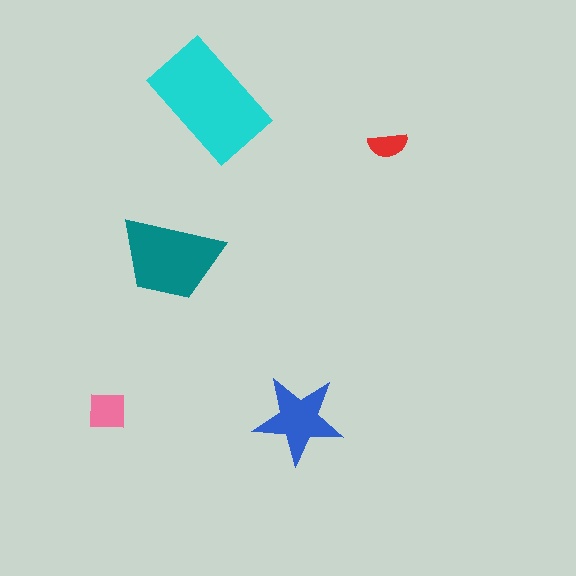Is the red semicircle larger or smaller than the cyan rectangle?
Smaller.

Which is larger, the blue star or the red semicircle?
The blue star.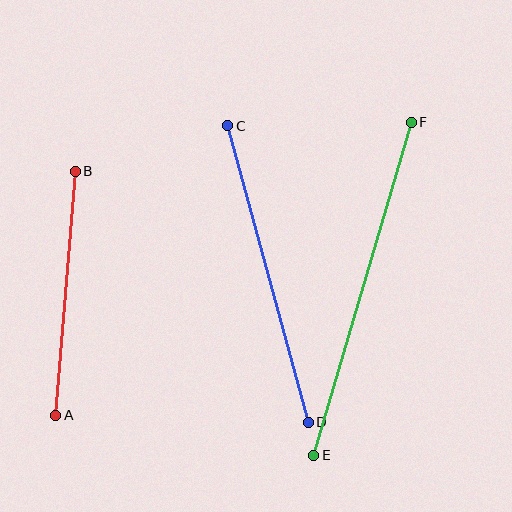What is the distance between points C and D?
The distance is approximately 307 pixels.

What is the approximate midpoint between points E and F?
The midpoint is at approximately (363, 289) pixels.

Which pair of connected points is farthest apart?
Points E and F are farthest apart.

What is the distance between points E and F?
The distance is approximately 347 pixels.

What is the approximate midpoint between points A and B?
The midpoint is at approximately (66, 293) pixels.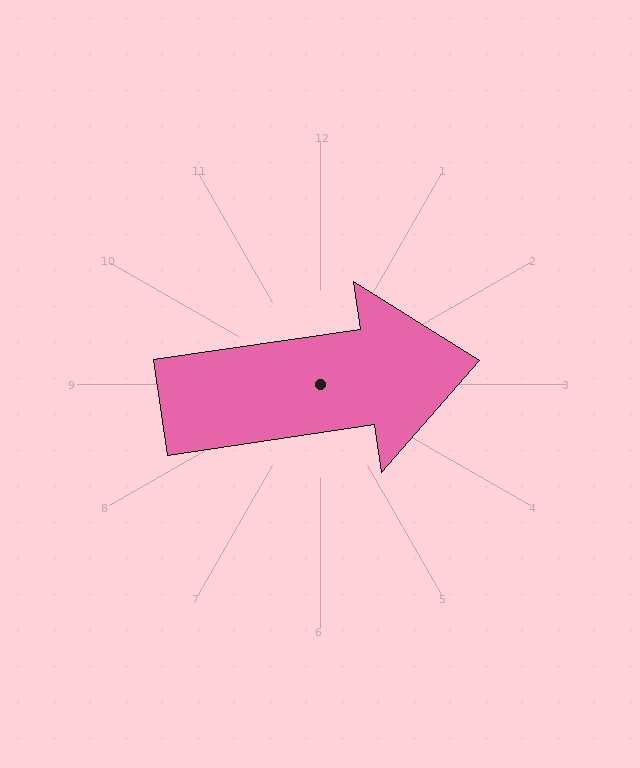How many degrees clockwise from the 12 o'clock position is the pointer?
Approximately 82 degrees.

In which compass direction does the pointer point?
East.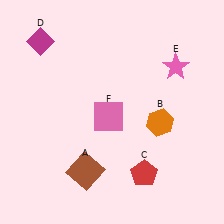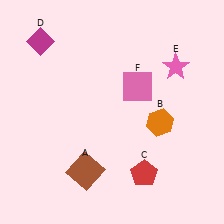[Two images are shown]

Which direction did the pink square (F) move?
The pink square (F) moved up.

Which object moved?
The pink square (F) moved up.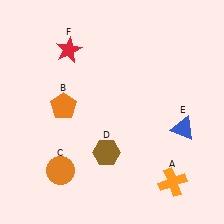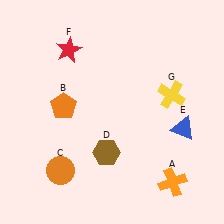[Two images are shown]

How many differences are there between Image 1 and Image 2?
There is 1 difference between the two images.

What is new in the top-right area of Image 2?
A yellow cross (G) was added in the top-right area of Image 2.